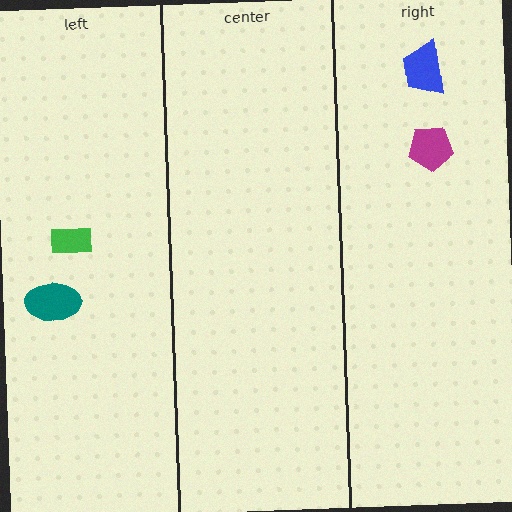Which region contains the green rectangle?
The left region.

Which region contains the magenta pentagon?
The right region.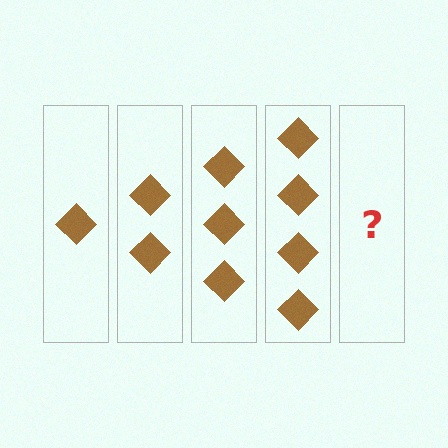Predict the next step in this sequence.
The next step is 5 diamonds.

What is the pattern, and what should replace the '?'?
The pattern is that each step adds one more diamond. The '?' should be 5 diamonds.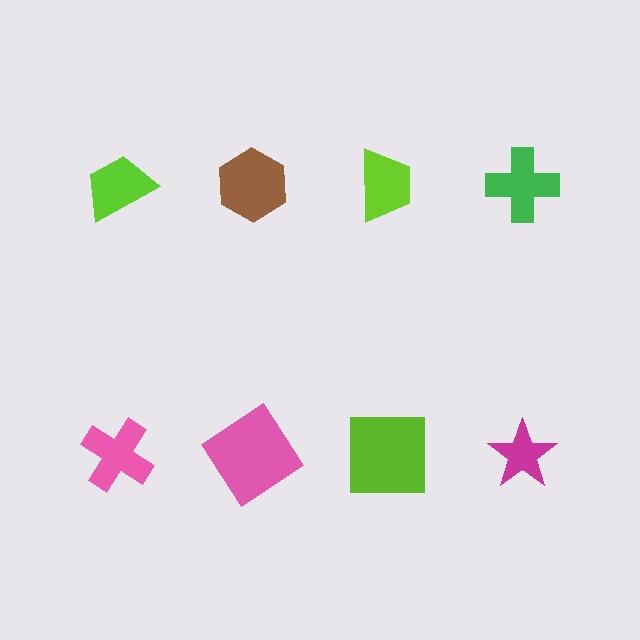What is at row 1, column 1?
A lime trapezoid.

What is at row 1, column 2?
A brown hexagon.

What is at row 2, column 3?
A lime square.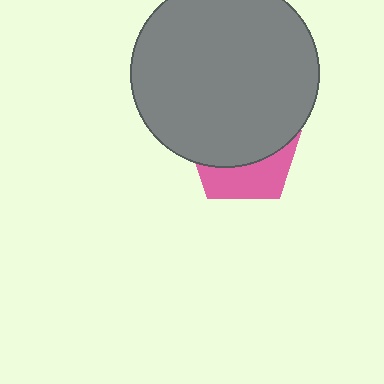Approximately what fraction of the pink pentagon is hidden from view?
Roughly 63% of the pink pentagon is hidden behind the gray circle.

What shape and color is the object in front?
The object in front is a gray circle.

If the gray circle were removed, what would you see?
You would see the complete pink pentagon.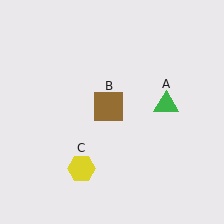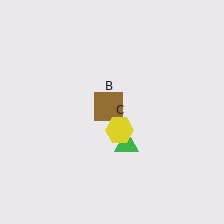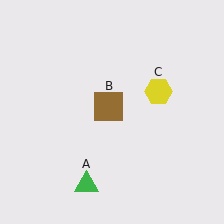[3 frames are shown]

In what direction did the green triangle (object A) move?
The green triangle (object A) moved down and to the left.